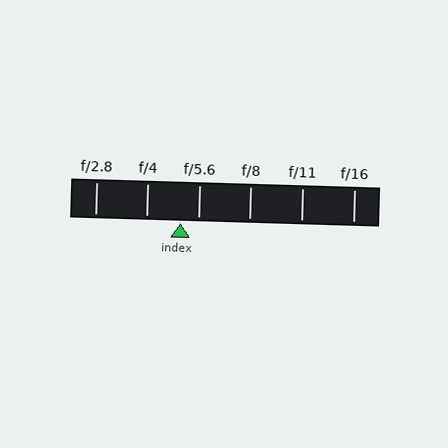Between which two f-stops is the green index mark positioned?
The index mark is between f/4 and f/5.6.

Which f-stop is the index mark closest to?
The index mark is closest to f/5.6.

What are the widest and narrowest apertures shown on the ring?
The widest aperture shown is f/2.8 and the narrowest is f/16.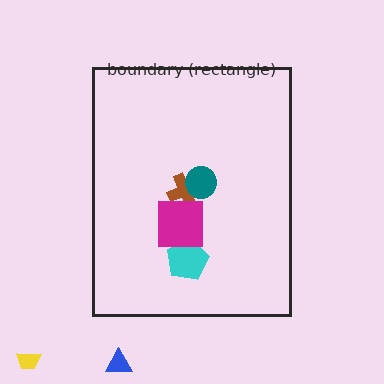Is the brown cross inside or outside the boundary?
Inside.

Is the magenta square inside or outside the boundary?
Inside.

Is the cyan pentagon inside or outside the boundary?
Inside.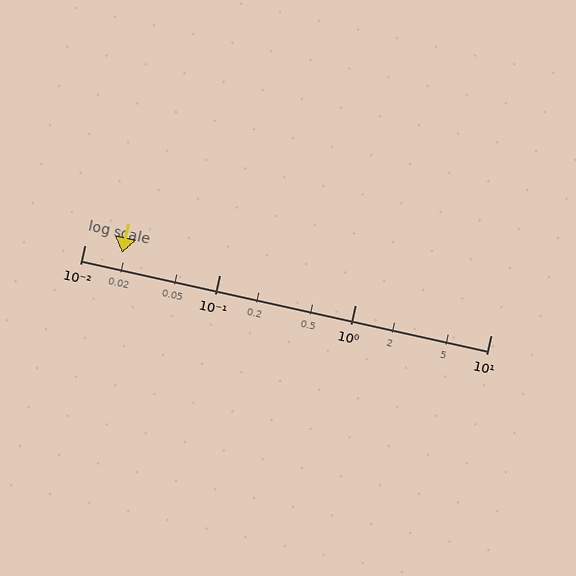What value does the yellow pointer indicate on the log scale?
The pointer indicates approximately 0.019.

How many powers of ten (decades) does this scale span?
The scale spans 3 decades, from 0.01 to 10.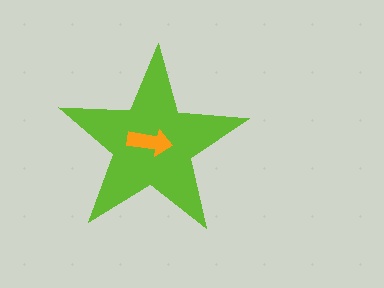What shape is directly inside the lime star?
The orange arrow.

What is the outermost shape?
The lime star.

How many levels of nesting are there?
2.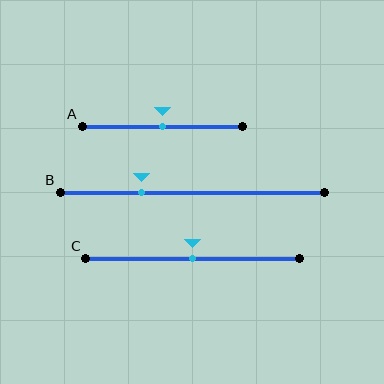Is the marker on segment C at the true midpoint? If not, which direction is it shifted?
Yes, the marker on segment C is at the true midpoint.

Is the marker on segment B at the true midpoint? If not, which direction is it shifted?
No, the marker on segment B is shifted to the left by about 19% of the segment length.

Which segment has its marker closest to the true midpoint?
Segment A has its marker closest to the true midpoint.